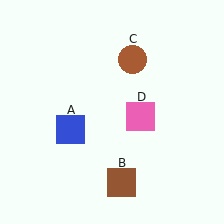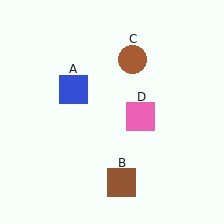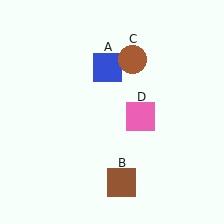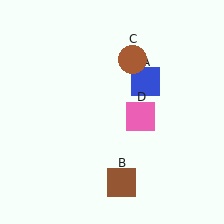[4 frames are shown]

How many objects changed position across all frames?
1 object changed position: blue square (object A).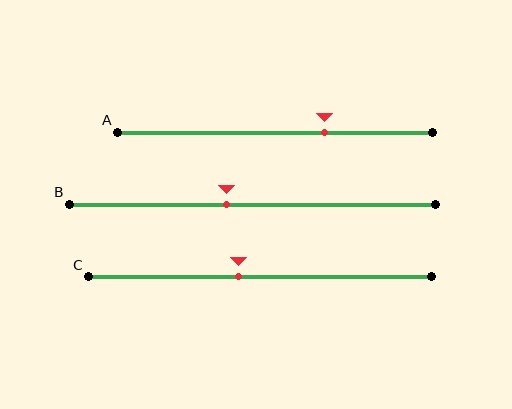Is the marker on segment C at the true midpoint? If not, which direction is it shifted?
No, the marker on segment C is shifted to the left by about 6% of the segment length.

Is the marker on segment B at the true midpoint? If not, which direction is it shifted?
No, the marker on segment B is shifted to the left by about 7% of the segment length.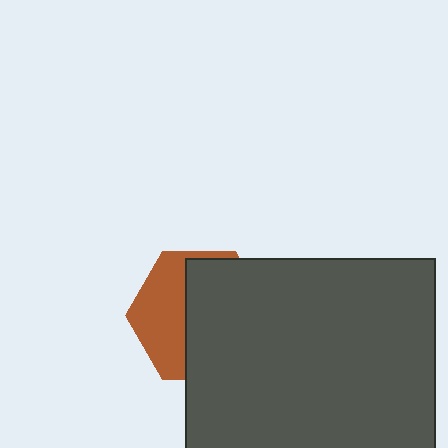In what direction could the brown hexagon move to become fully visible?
The brown hexagon could move left. That would shift it out from behind the dark gray square entirely.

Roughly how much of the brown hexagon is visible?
A small part of it is visible (roughly 40%).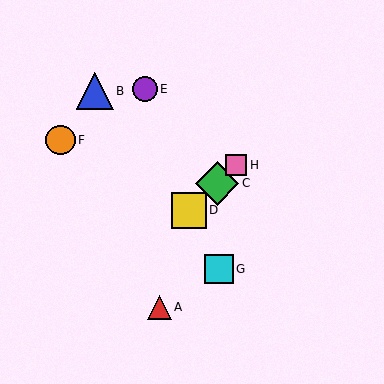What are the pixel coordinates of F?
Object F is at (61, 140).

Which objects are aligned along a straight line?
Objects C, D, H are aligned along a straight line.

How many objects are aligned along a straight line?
3 objects (C, D, H) are aligned along a straight line.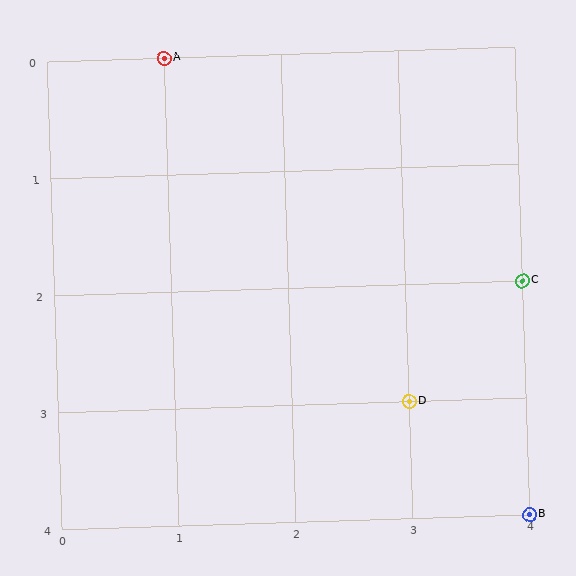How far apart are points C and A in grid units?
Points C and A are 3 columns and 2 rows apart (about 3.6 grid units diagonally).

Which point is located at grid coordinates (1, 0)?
Point A is at (1, 0).